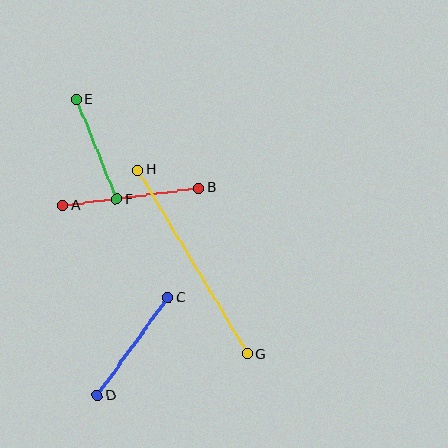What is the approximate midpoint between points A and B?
The midpoint is at approximately (131, 197) pixels.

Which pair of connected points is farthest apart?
Points G and H are farthest apart.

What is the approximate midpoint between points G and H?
The midpoint is at approximately (193, 262) pixels.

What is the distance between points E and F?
The distance is approximately 108 pixels.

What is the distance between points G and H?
The distance is approximately 214 pixels.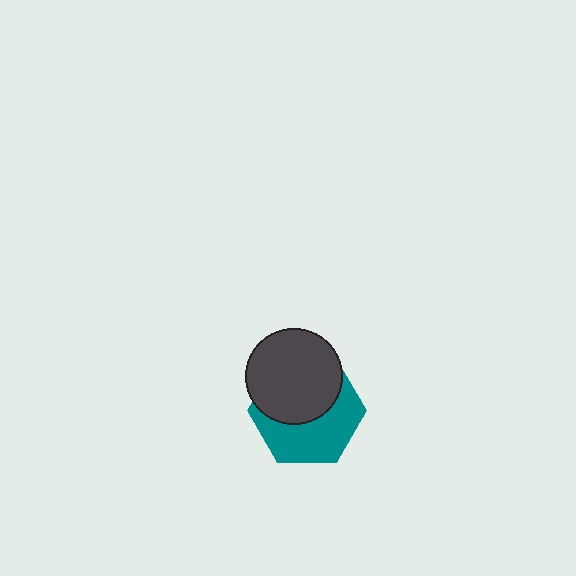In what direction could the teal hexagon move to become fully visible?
The teal hexagon could move down. That would shift it out from behind the dark gray circle entirely.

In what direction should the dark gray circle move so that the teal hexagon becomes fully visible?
The dark gray circle should move up. That is the shortest direction to clear the overlap and leave the teal hexagon fully visible.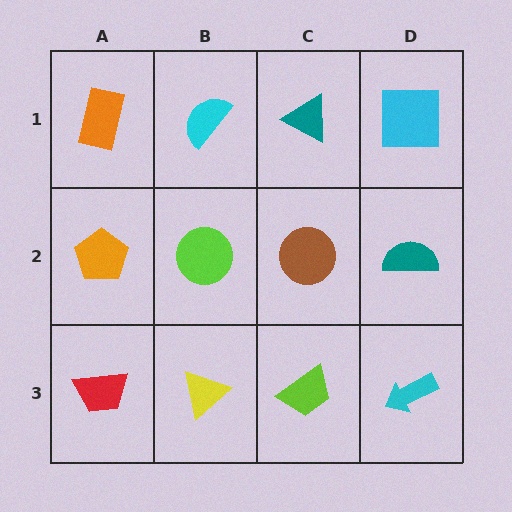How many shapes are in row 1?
4 shapes.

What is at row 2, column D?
A teal semicircle.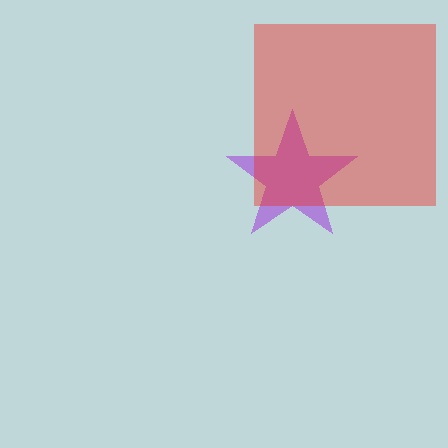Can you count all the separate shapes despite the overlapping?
Yes, there are 2 separate shapes.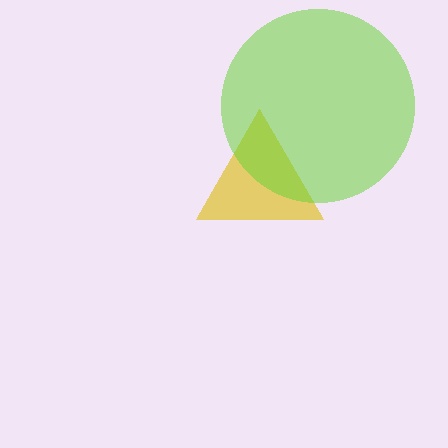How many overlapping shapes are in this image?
There are 2 overlapping shapes in the image.